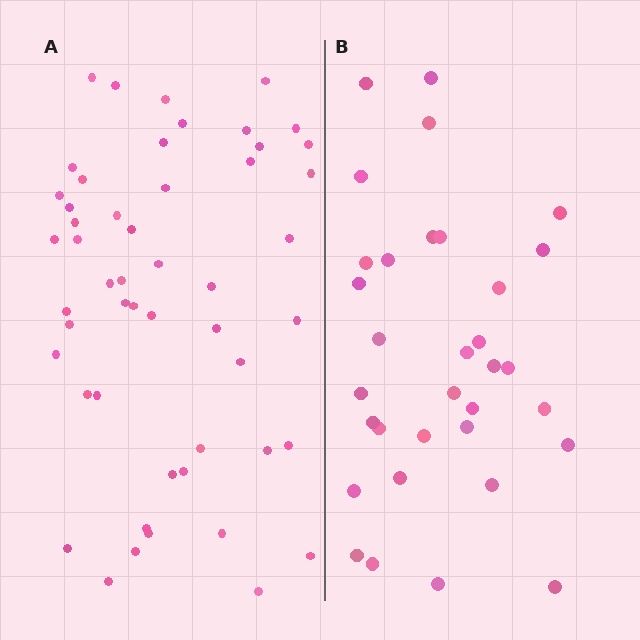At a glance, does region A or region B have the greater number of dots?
Region A (the left region) has more dots.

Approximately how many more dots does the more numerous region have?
Region A has approximately 20 more dots than region B.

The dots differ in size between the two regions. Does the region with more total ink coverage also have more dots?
No. Region B has more total ink coverage because its dots are larger, but region A actually contains more individual dots. Total area can be misleading — the number of items is what matters here.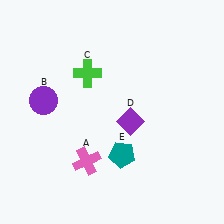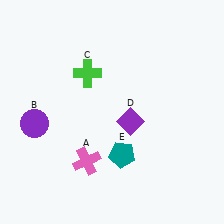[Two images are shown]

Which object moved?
The purple circle (B) moved down.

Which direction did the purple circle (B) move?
The purple circle (B) moved down.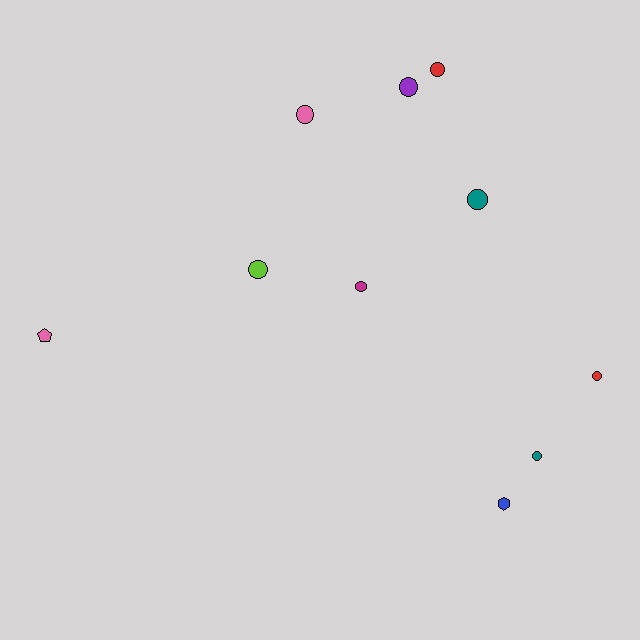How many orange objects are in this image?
There are no orange objects.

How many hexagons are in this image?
There is 1 hexagon.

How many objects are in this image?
There are 10 objects.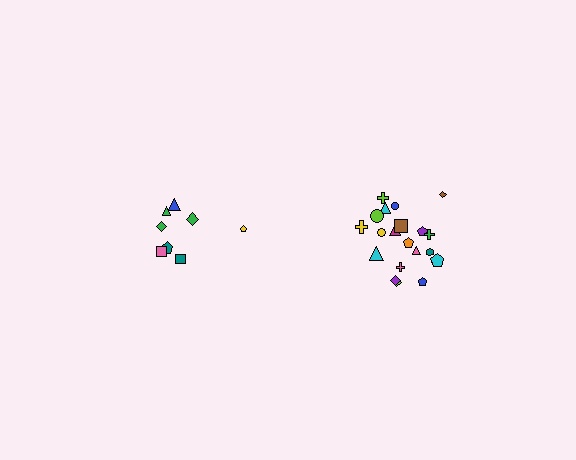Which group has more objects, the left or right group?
The right group.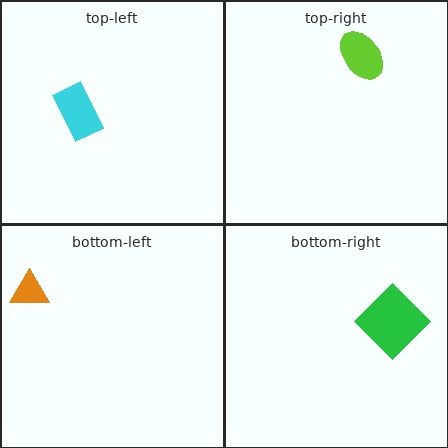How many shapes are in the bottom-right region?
1.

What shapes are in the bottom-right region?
The green diamond.